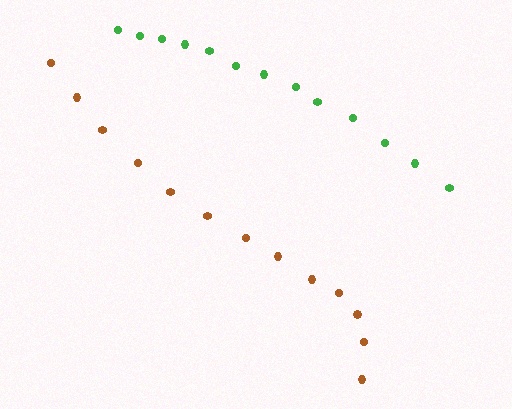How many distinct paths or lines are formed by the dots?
There are 2 distinct paths.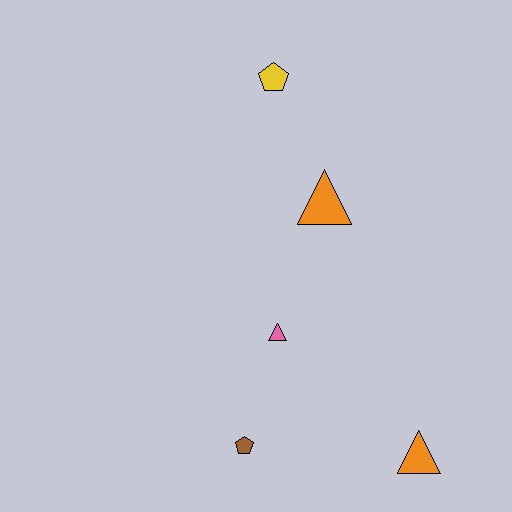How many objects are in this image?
There are 5 objects.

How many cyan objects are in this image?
There are no cyan objects.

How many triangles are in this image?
There are 3 triangles.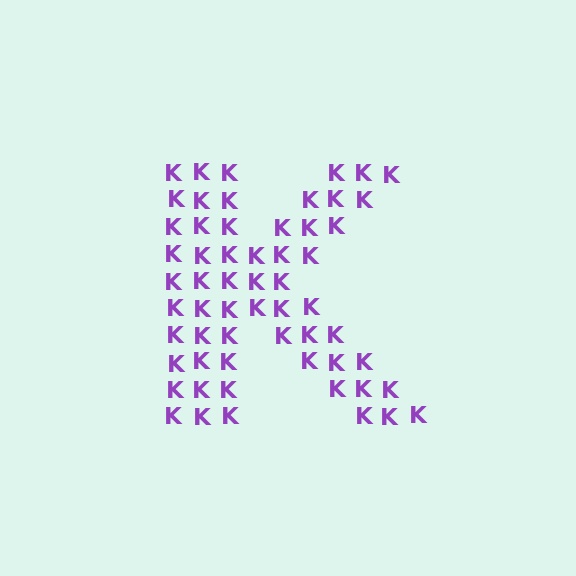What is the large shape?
The large shape is the letter K.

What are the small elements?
The small elements are letter K's.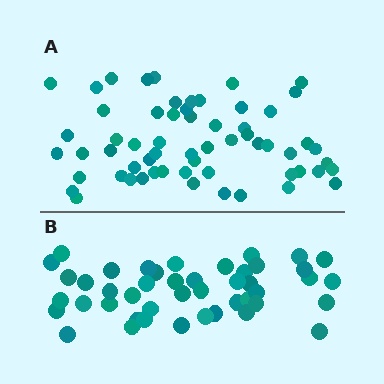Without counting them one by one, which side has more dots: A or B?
Region A (the top region) has more dots.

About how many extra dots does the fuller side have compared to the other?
Region A has approximately 15 more dots than region B.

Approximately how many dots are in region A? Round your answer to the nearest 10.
About 60 dots.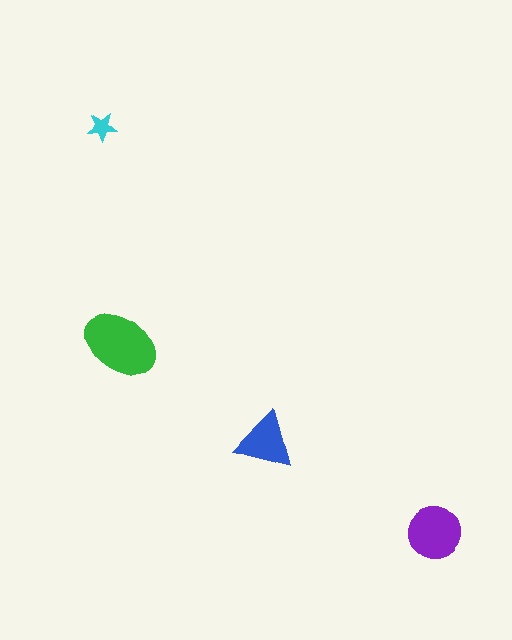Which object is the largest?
The green ellipse.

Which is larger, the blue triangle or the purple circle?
The purple circle.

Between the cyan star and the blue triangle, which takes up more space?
The blue triangle.